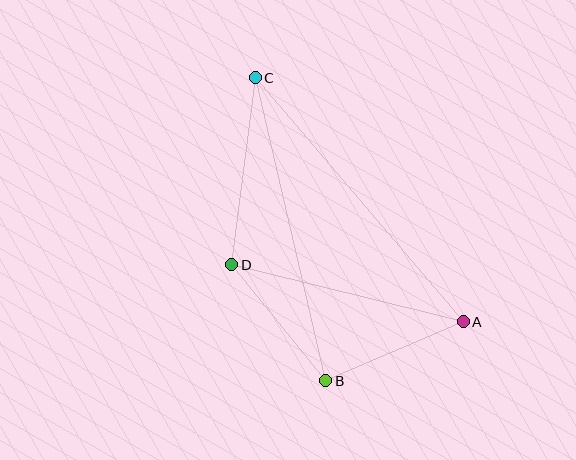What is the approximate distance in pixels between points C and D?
The distance between C and D is approximately 189 pixels.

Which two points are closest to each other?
Points B and D are closest to each other.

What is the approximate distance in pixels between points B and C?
The distance between B and C is approximately 311 pixels.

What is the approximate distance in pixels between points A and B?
The distance between A and B is approximately 150 pixels.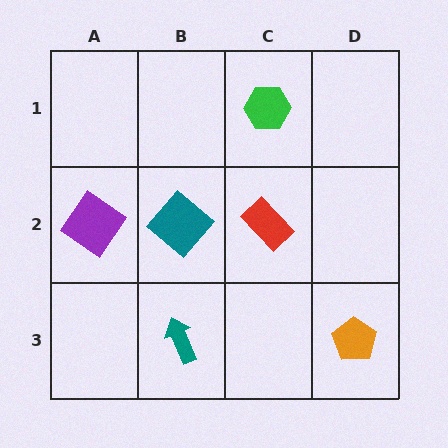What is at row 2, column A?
A purple diamond.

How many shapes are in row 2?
3 shapes.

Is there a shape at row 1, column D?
No, that cell is empty.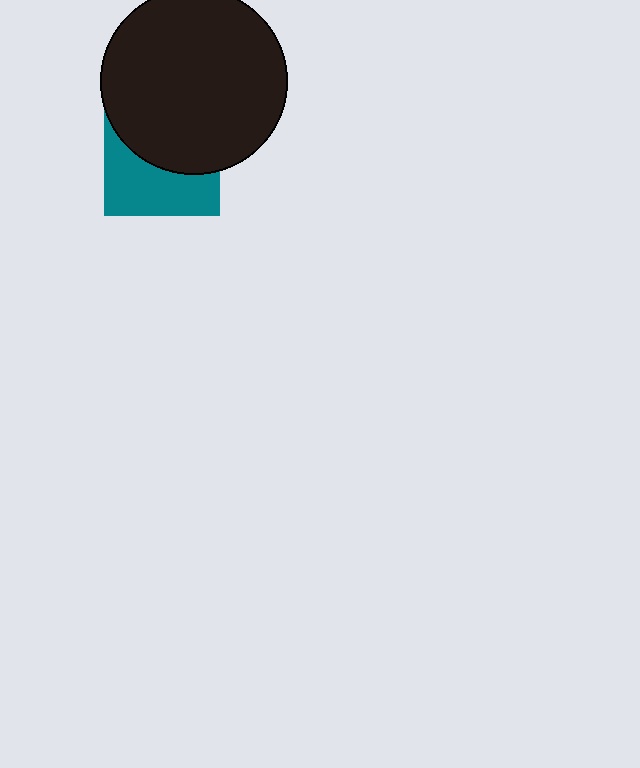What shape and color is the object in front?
The object in front is a black circle.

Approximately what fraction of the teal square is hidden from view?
Roughly 53% of the teal square is hidden behind the black circle.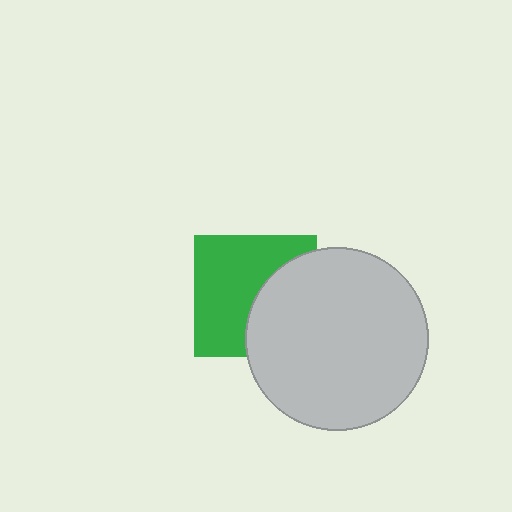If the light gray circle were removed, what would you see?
You would see the complete green square.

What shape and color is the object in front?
The object in front is a light gray circle.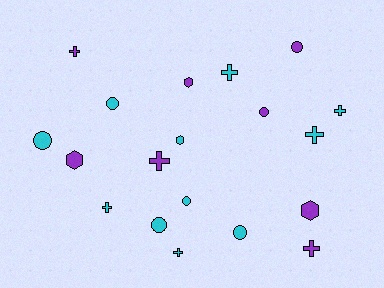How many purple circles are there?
There are 2 purple circles.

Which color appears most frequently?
Cyan, with 11 objects.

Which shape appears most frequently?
Cross, with 8 objects.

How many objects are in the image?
There are 19 objects.